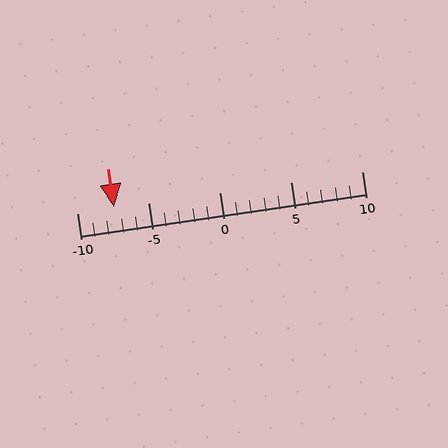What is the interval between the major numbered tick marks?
The major tick marks are spaced 5 units apart.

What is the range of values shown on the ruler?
The ruler shows values from -10 to 10.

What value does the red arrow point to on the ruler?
The red arrow points to approximately -7.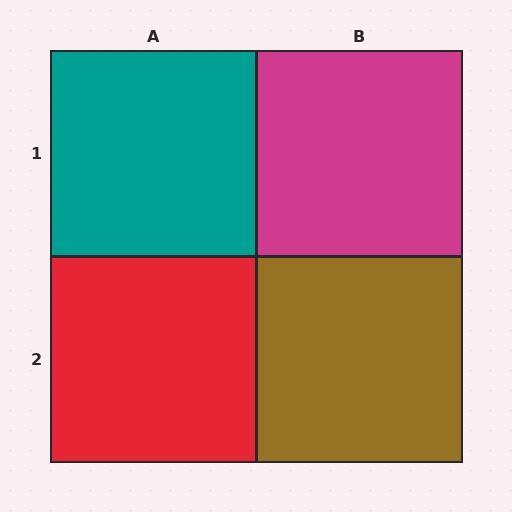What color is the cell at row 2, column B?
Brown.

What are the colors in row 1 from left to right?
Teal, magenta.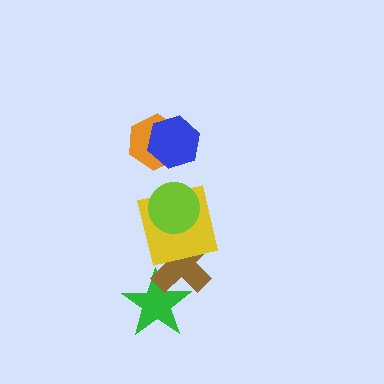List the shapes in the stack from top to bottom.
From top to bottom: the blue hexagon, the orange hexagon, the lime circle, the yellow square, the brown cross, the green star.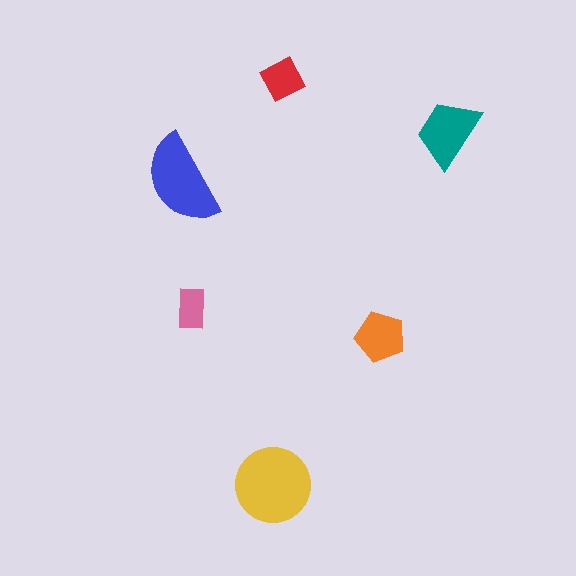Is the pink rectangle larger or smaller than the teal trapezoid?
Smaller.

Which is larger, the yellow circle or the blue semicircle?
The yellow circle.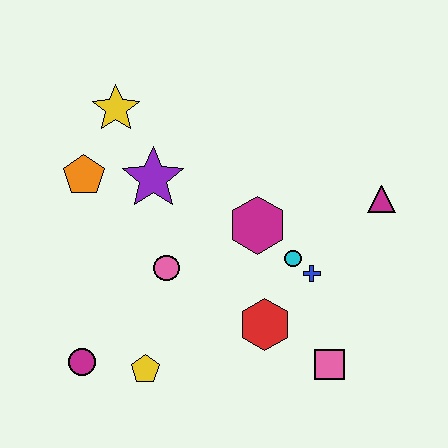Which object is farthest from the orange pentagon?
The pink square is farthest from the orange pentagon.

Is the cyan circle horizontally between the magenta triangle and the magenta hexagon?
Yes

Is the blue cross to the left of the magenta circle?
No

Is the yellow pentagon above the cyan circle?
No